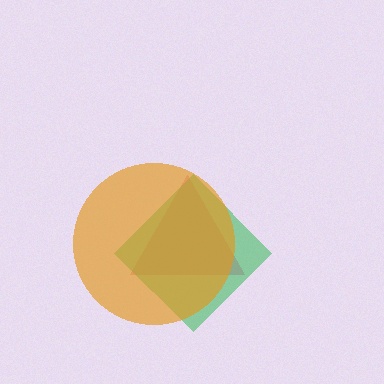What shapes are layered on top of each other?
The layered shapes are: a pink triangle, a green diamond, an orange circle.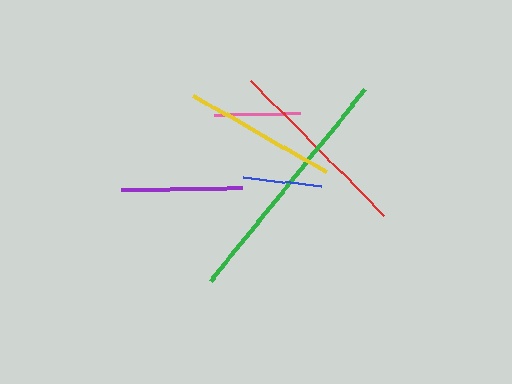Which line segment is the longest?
The green line is the longest at approximately 246 pixels.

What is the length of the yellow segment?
The yellow segment is approximately 152 pixels long.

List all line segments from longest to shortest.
From longest to shortest: green, red, yellow, purple, pink, blue.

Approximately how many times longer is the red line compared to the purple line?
The red line is approximately 1.6 times the length of the purple line.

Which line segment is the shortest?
The blue line is the shortest at approximately 79 pixels.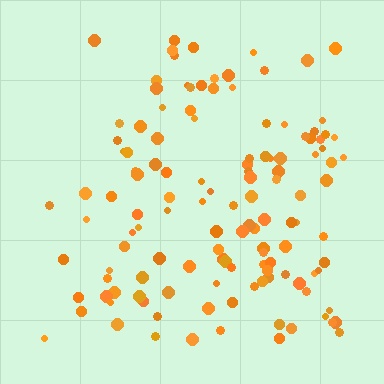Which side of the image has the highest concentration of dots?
The right.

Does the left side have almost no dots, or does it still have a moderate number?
Still a moderate number, just noticeably fewer than the right.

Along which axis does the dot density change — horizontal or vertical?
Horizontal.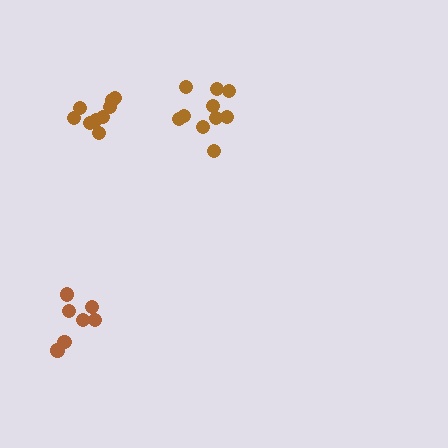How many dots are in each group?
Group 1: 10 dots, Group 2: 9 dots, Group 3: 7 dots (26 total).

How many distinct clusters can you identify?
There are 3 distinct clusters.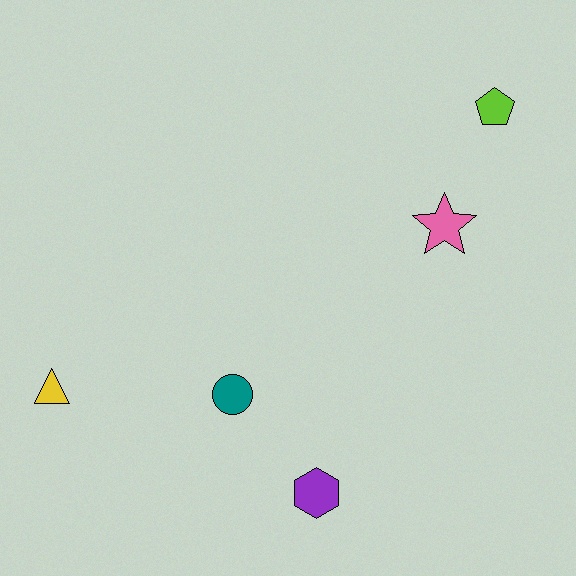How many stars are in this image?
There is 1 star.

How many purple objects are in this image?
There is 1 purple object.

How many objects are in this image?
There are 5 objects.